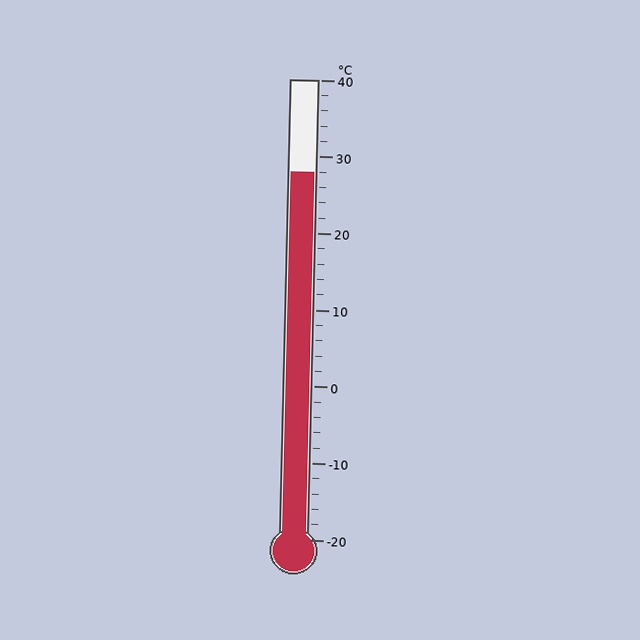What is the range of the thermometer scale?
The thermometer scale ranges from -20°C to 40°C.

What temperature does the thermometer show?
The thermometer shows approximately 28°C.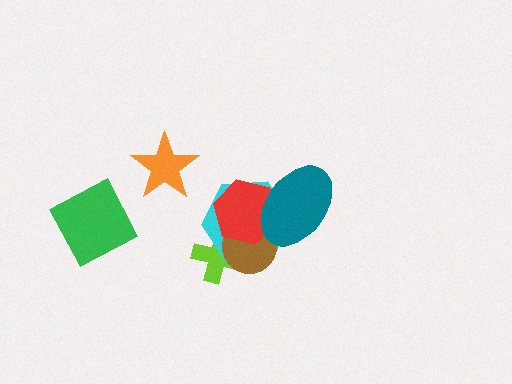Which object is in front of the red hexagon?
The teal ellipse is in front of the red hexagon.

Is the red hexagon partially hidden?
Yes, it is partially covered by another shape.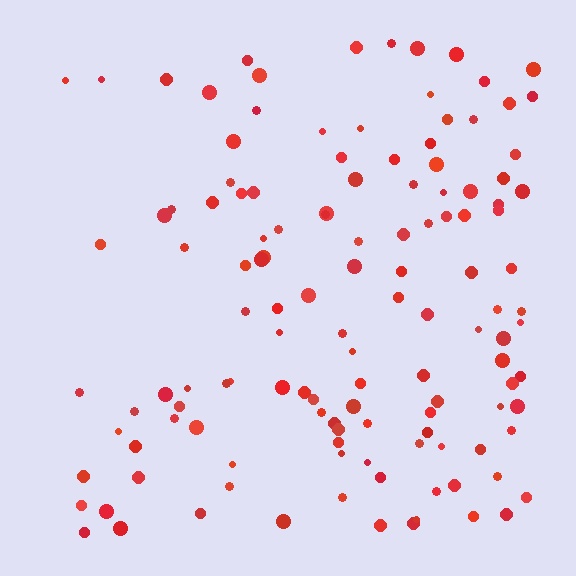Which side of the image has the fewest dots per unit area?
The left.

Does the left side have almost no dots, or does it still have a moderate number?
Still a moderate number, just noticeably fewer than the right.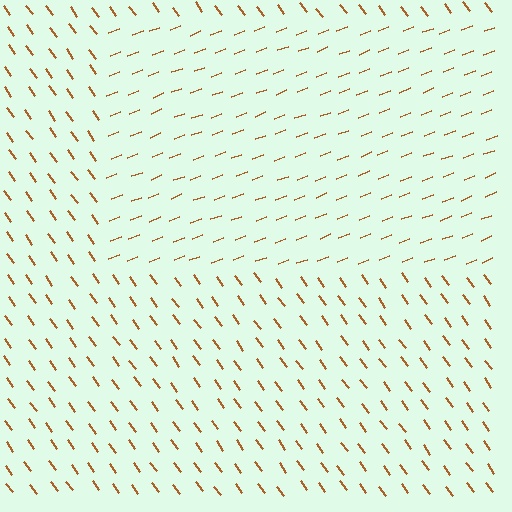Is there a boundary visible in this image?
Yes, there is a texture boundary formed by a change in line orientation.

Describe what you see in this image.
The image is filled with small brown line segments. A rectangle region in the image has lines oriented differently from the surrounding lines, creating a visible texture boundary.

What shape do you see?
I see a rectangle.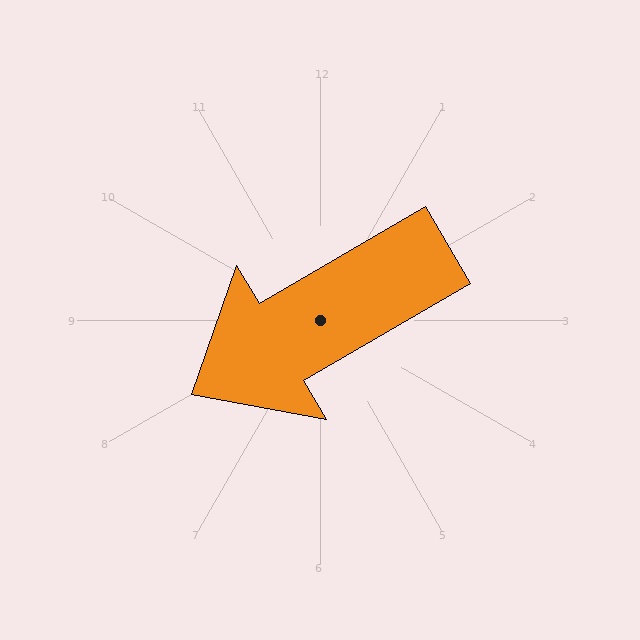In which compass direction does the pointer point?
Southwest.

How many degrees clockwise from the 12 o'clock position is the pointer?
Approximately 240 degrees.